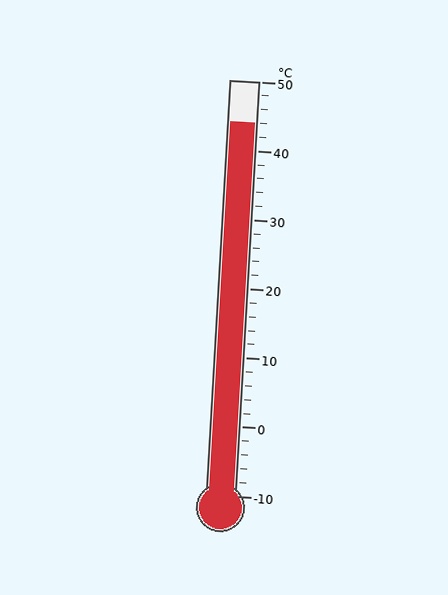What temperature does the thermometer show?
The thermometer shows approximately 44°C.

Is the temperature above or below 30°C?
The temperature is above 30°C.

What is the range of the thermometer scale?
The thermometer scale ranges from -10°C to 50°C.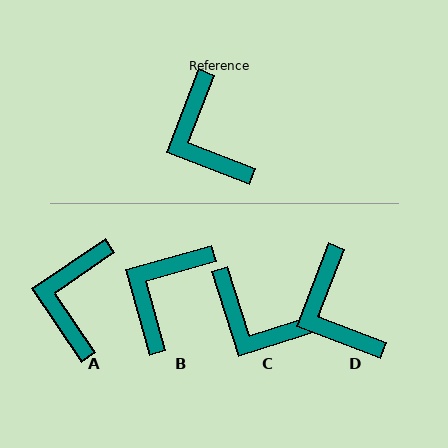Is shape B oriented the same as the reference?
No, it is off by about 53 degrees.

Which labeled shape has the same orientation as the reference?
D.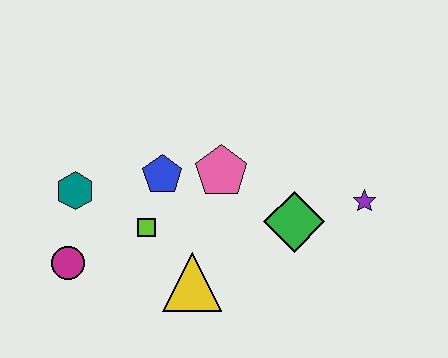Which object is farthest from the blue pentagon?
The purple star is farthest from the blue pentagon.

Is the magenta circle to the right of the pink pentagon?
No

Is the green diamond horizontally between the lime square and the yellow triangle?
No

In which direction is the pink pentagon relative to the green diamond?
The pink pentagon is to the left of the green diamond.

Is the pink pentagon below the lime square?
No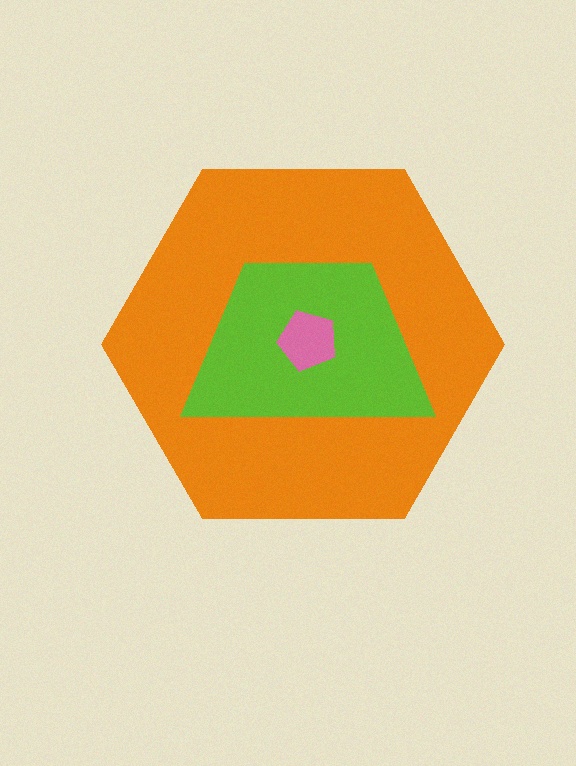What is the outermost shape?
The orange hexagon.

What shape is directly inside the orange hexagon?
The lime trapezoid.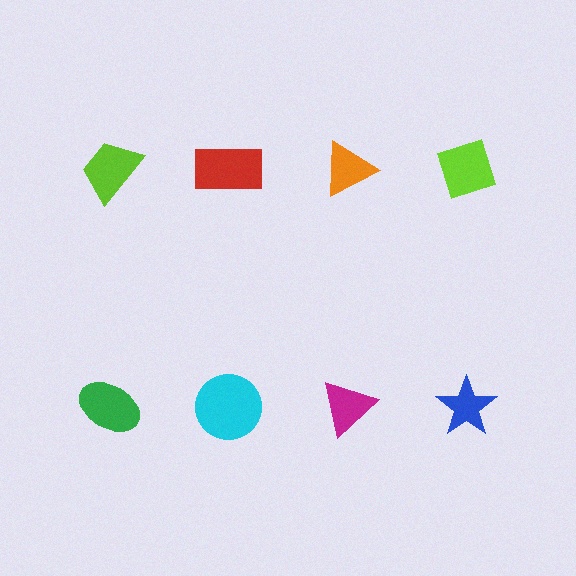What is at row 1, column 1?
A lime trapezoid.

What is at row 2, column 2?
A cyan circle.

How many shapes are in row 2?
4 shapes.